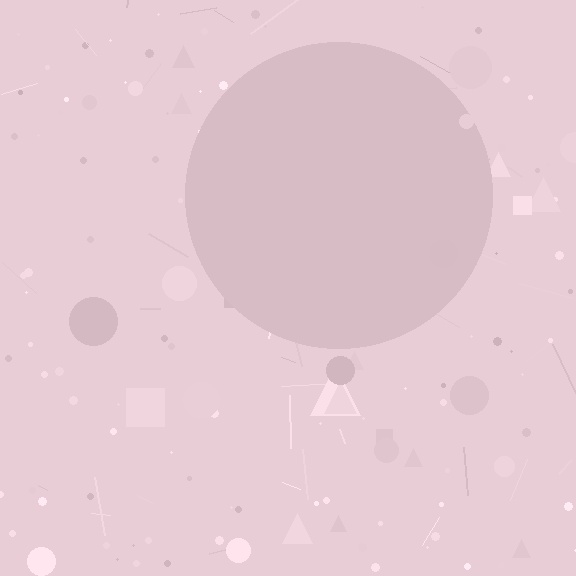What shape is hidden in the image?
A circle is hidden in the image.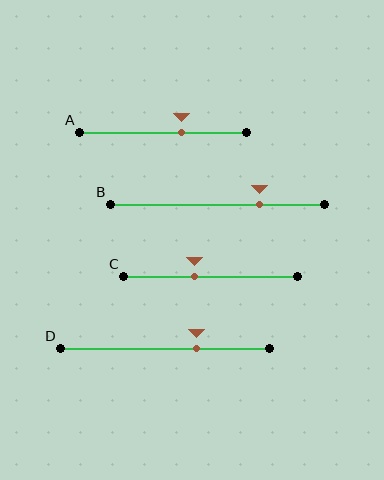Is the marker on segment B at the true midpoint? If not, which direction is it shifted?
No, the marker on segment B is shifted to the right by about 20% of the segment length.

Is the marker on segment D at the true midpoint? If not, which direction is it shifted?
No, the marker on segment D is shifted to the right by about 15% of the segment length.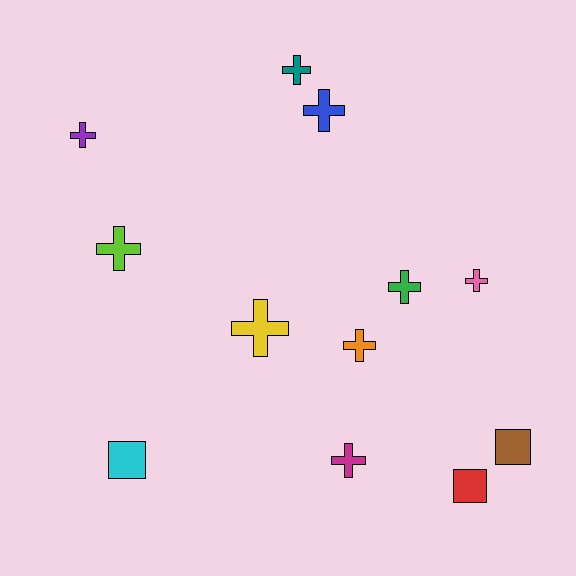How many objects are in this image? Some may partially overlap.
There are 12 objects.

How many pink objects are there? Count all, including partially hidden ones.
There is 1 pink object.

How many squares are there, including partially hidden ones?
There are 3 squares.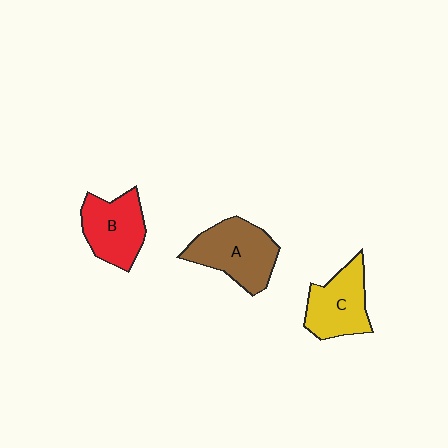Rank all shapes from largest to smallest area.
From largest to smallest: A (brown), B (red), C (yellow).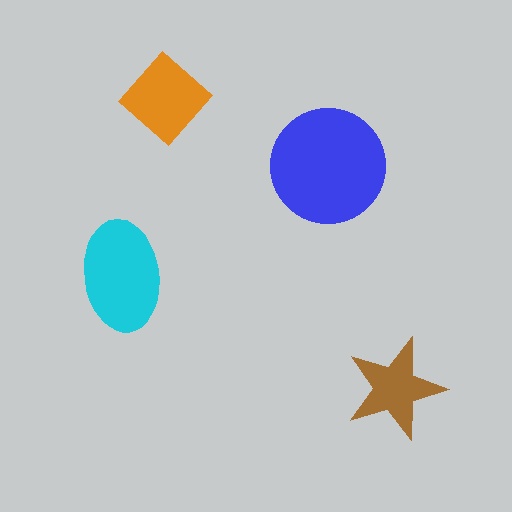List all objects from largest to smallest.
The blue circle, the cyan ellipse, the orange diamond, the brown star.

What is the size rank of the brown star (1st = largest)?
4th.